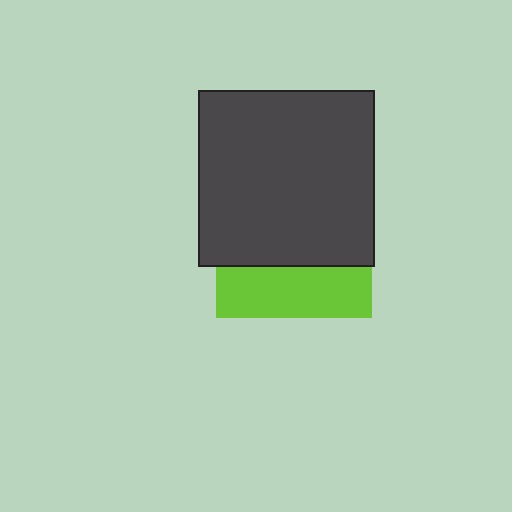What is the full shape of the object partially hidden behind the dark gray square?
The partially hidden object is a lime square.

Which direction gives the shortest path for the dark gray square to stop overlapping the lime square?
Moving up gives the shortest separation.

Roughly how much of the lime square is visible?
A small part of it is visible (roughly 32%).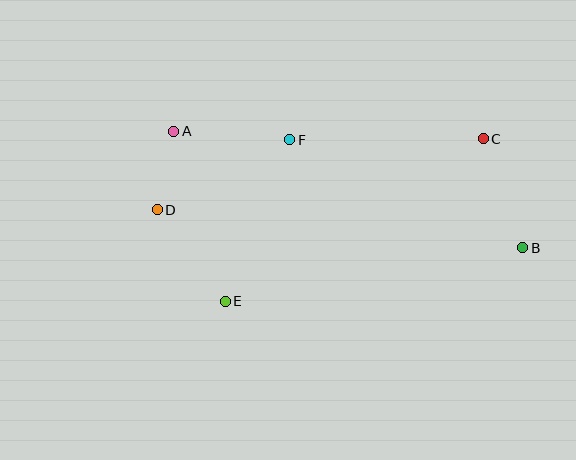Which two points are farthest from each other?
Points A and B are farthest from each other.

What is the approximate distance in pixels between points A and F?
The distance between A and F is approximately 116 pixels.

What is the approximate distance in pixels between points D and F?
The distance between D and F is approximately 150 pixels.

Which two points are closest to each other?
Points A and D are closest to each other.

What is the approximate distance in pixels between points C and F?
The distance between C and F is approximately 193 pixels.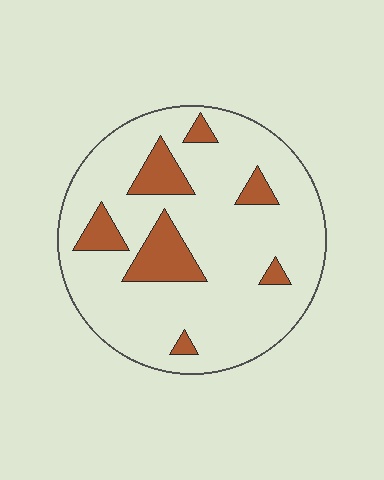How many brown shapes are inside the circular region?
7.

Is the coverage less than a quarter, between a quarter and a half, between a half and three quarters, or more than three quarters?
Less than a quarter.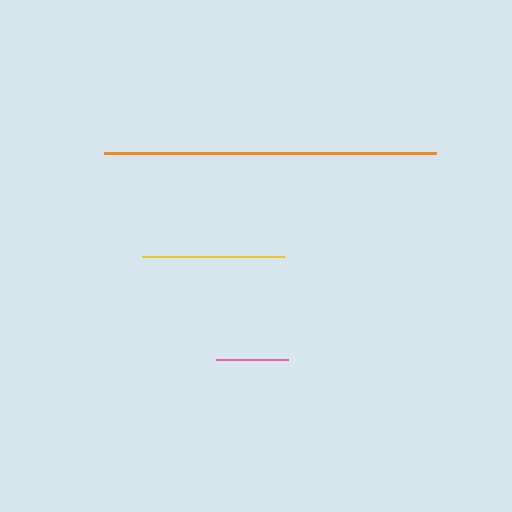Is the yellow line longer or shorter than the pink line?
The yellow line is longer than the pink line.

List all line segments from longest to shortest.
From longest to shortest: orange, yellow, pink.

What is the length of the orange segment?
The orange segment is approximately 332 pixels long.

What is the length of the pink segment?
The pink segment is approximately 71 pixels long.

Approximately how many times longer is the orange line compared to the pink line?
The orange line is approximately 4.6 times the length of the pink line.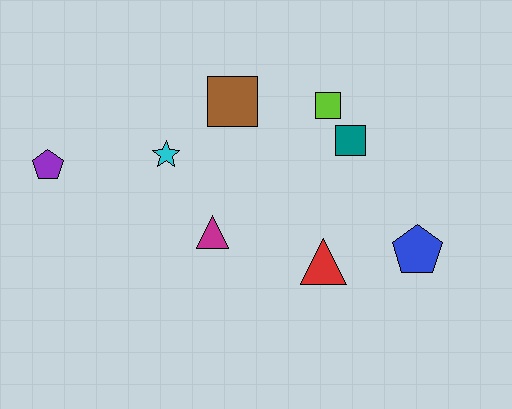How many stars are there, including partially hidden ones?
There is 1 star.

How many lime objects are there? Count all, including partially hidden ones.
There is 1 lime object.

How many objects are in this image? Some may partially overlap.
There are 8 objects.